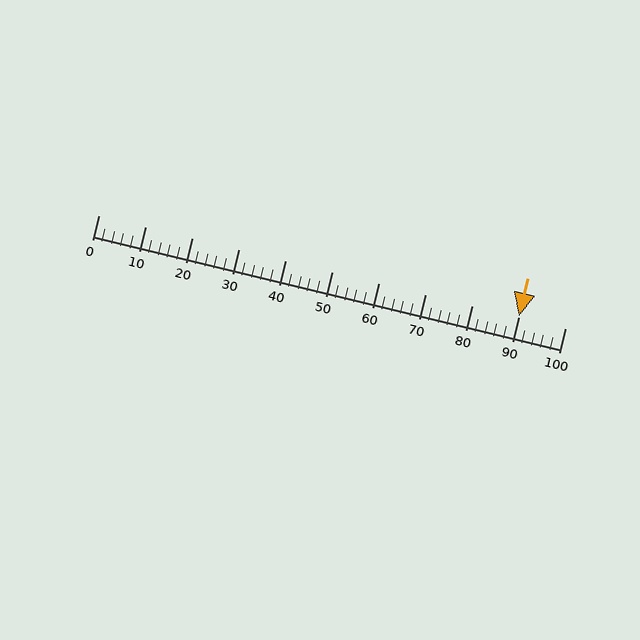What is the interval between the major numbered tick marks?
The major tick marks are spaced 10 units apart.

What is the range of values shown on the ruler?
The ruler shows values from 0 to 100.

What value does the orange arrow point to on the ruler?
The orange arrow points to approximately 90.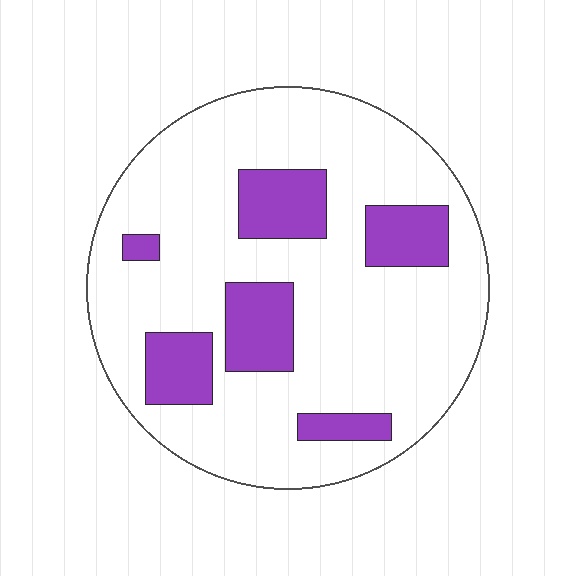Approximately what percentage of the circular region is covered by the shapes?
Approximately 20%.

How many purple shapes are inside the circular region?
6.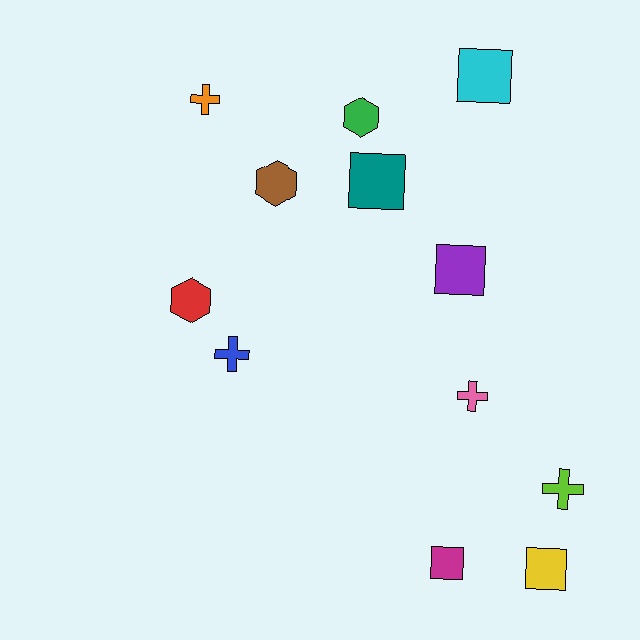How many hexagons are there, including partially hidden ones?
There are 3 hexagons.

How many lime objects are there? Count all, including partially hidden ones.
There is 1 lime object.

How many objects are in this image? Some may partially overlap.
There are 12 objects.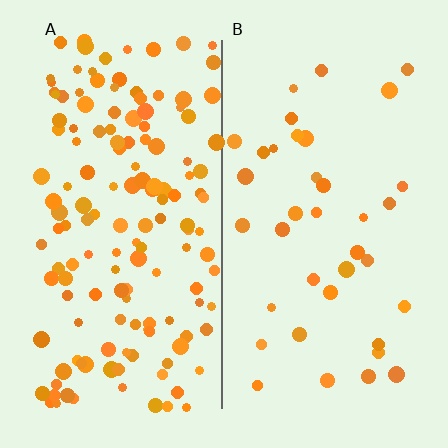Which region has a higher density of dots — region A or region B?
A (the left).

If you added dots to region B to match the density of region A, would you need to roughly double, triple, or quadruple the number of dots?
Approximately quadruple.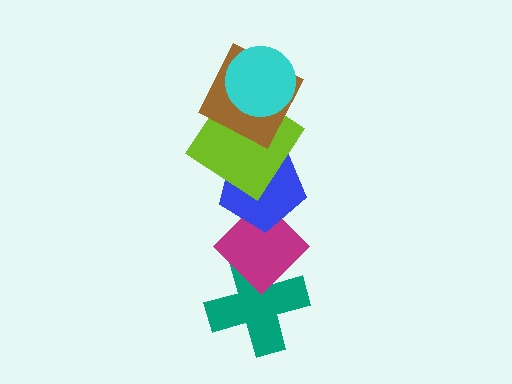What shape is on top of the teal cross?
The magenta diamond is on top of the teal cross.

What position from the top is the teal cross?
The teal cross is 6th from the top.